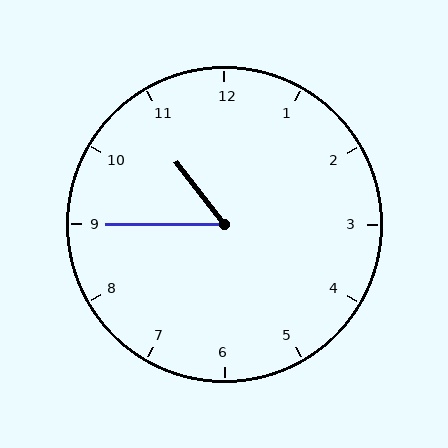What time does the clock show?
10:45.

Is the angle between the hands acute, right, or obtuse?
It is acute.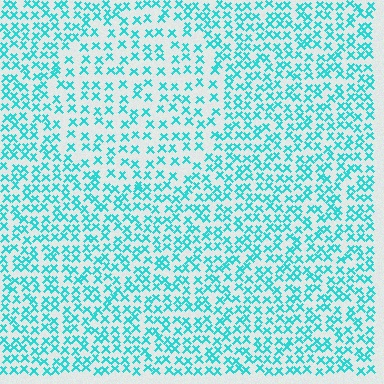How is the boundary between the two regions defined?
The boundary is defined by a change in element density (approximately 1.6x ratio). All elements are the same color, size, and shape.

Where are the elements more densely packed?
The elements are more densely packed outside the circle boundary.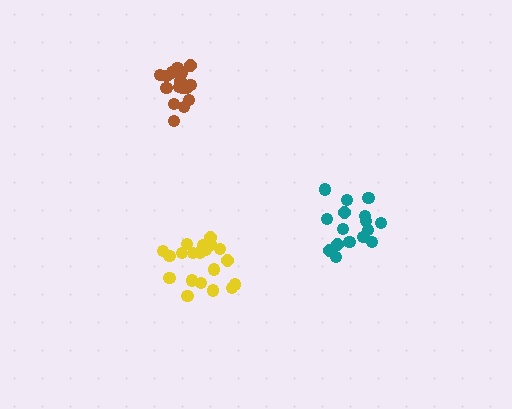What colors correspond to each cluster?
The clusters are colored: teal, brown, yellow.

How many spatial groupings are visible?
There are 3 spatial groupings.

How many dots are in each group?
Group 1: 16 dots, Group 2: 17 dots, Group 3: 21 dots (54 total).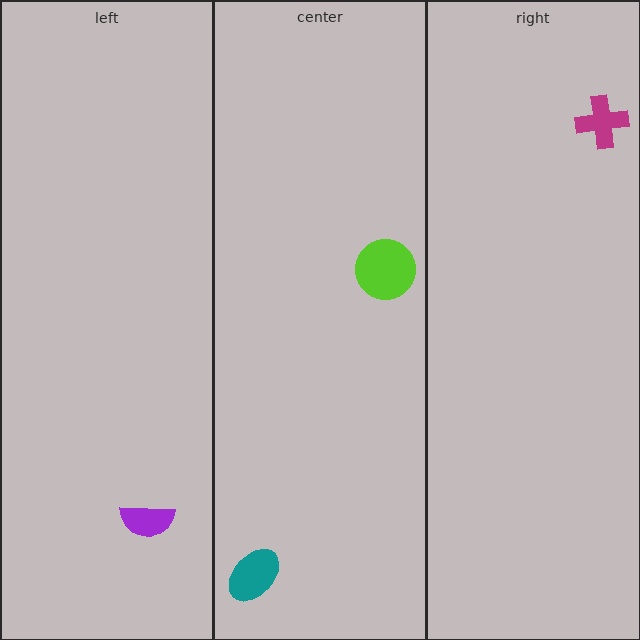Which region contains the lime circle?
The center region.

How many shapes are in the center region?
2.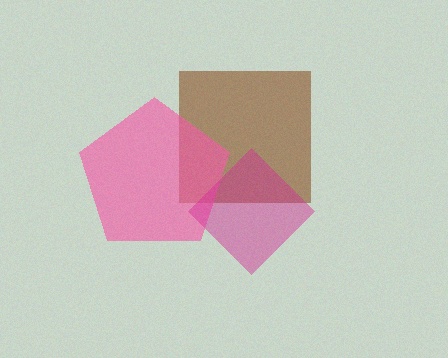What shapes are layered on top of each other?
The layered shapes are: a brown square, a pink pentagon, a magenta diamond.